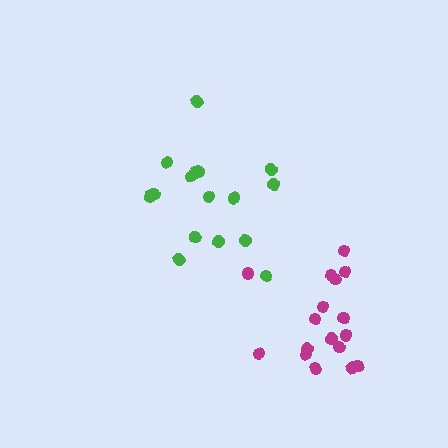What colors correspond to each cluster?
The clusters are colored: magenta, green.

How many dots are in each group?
Group 1: 17 dots, Group 2: 16 dots (33 total).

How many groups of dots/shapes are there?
There are 2 groups.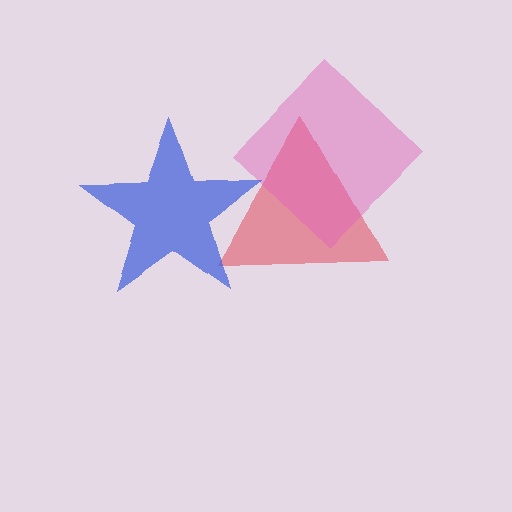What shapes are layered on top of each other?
The layered shapes are: a red triangle, a pink diamond, a blue star.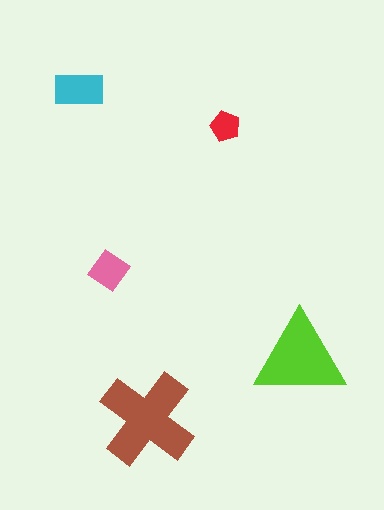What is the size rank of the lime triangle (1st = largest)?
2nd.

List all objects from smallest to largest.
The red pentagon, the pink diamond, the cyan rectangle, the lime triangle, the brown cross.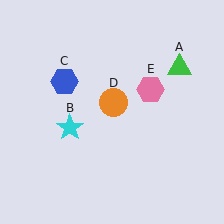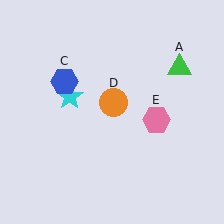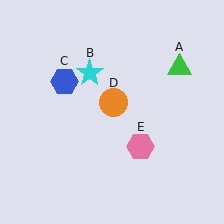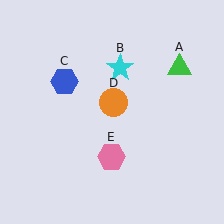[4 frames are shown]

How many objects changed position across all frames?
2 objects changed position: cyan star (object B), pink hexagon (object E).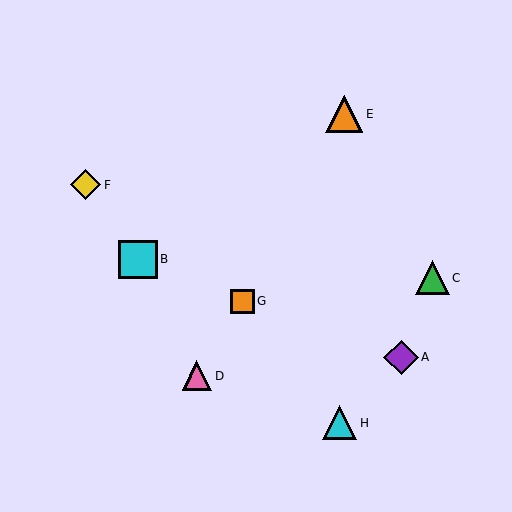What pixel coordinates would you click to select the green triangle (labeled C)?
Click at (432, 278) to select the green triangle C.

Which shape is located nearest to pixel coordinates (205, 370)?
The pink triangle (labeled D) at (197, 376) is nearest to that location.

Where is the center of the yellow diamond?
The center of the yellow diamond is at (86, 185).